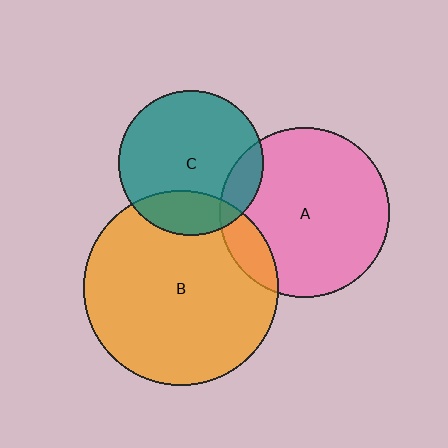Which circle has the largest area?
Circle B (orange).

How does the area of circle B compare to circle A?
Approximately 1.3 times.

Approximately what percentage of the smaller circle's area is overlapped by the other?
Approximately 15%.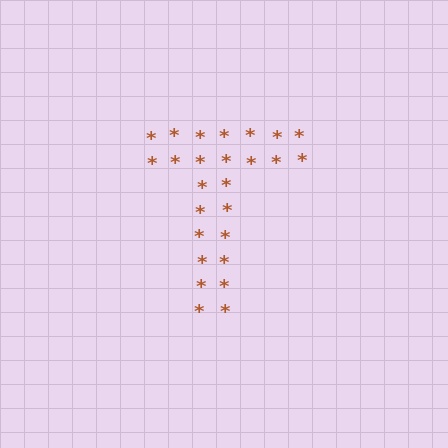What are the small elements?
The small elements are asterisks.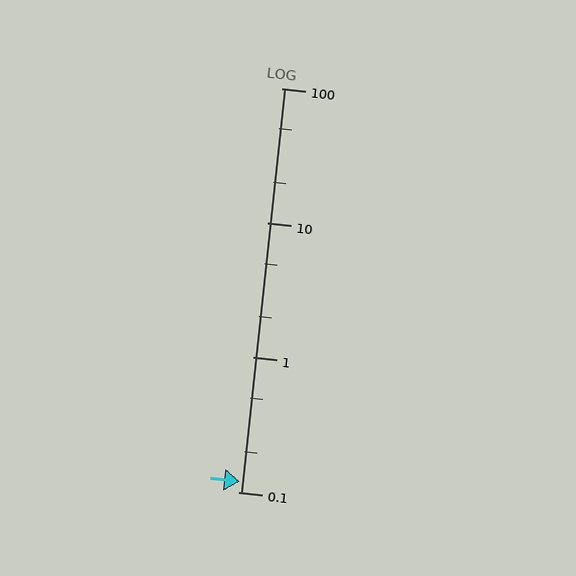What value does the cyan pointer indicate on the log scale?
The pointer indicates approximately 0.12.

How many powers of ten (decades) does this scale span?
The scale spans 3 decades, from 0.1 to 100.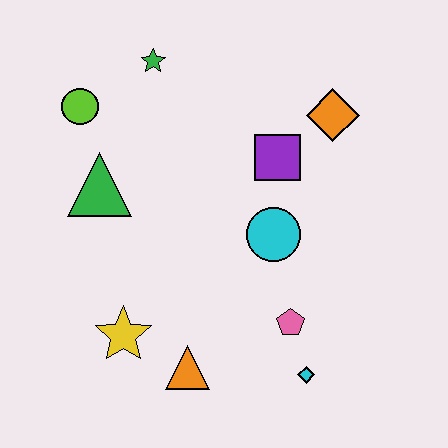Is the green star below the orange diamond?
No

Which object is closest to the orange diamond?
The purple square is closest to the orange diamond.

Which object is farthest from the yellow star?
The orange diamond is farthest from the yellow star.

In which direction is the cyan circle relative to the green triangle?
The cyan circle is to the right of the green triangle.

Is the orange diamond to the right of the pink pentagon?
Yes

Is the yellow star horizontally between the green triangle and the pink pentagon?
Yes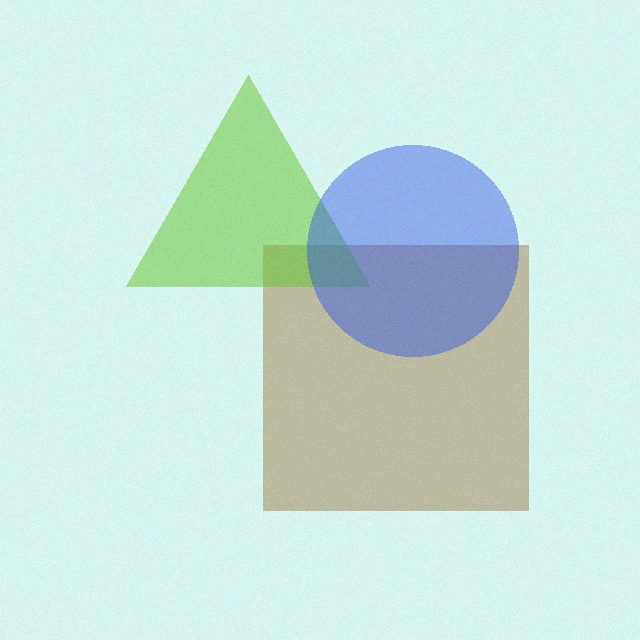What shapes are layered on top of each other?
The layered shapes are: a brown square, a lime triangle, a blue circle.